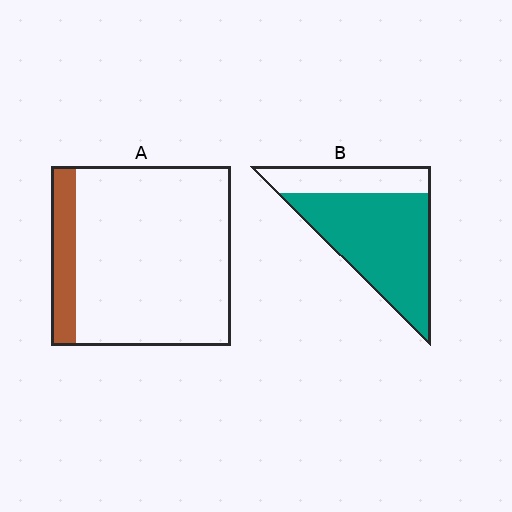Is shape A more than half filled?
No.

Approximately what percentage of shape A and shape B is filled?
A is approximately 15% and B is approximately 70%.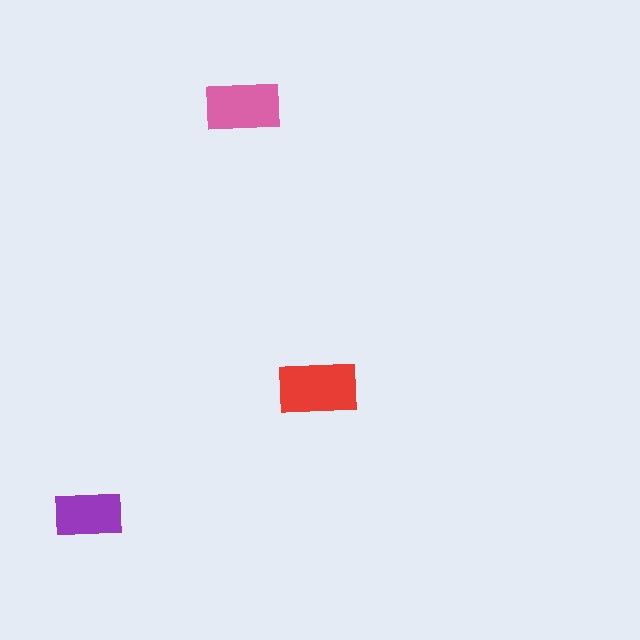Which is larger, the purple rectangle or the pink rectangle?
The pink one.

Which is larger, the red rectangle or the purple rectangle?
The red one.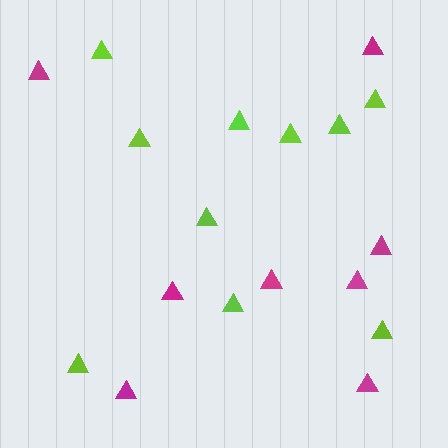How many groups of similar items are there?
There are 2 groups: one group of lime triangles (10) and one group of magenta triangles (8).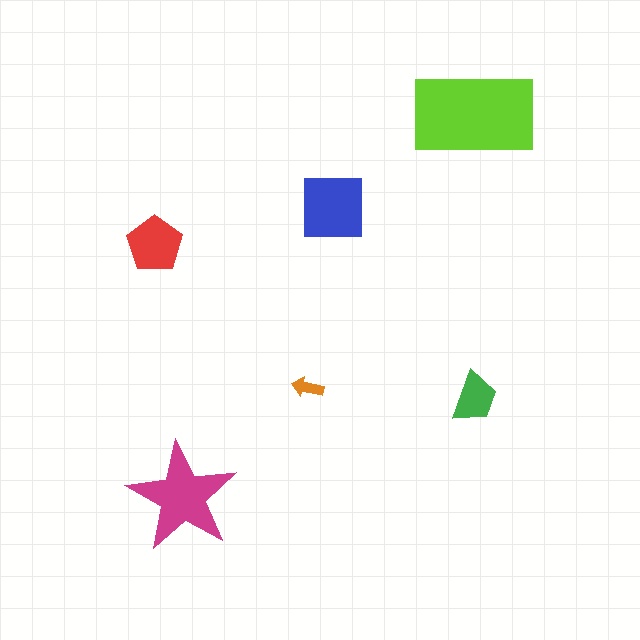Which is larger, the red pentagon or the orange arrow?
The red pentagon.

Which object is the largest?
The lime rectangle.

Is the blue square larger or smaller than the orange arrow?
Larger.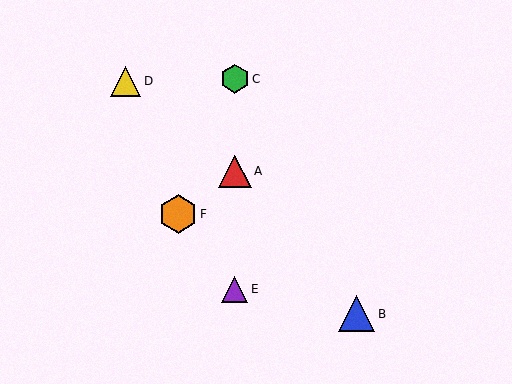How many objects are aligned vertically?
3 objects (A, C, E) are aligned vertically.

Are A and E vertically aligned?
Yes, both are at x≈235.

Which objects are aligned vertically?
Objects A, C, E are aligned vertically.